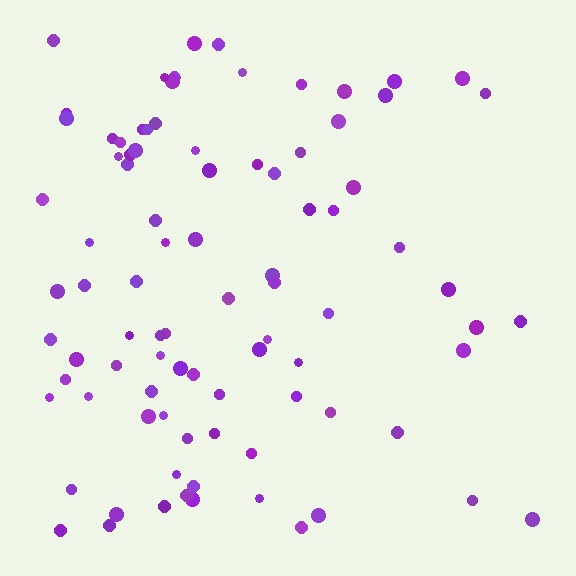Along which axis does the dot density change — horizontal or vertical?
Horizontal.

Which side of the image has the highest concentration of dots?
The left.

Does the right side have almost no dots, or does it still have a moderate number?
Still a moderate number, just noticeably fewer than the left.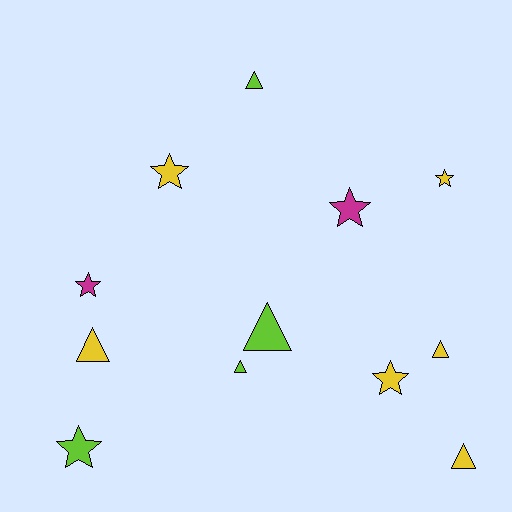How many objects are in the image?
There are 12 objects.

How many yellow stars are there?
There are 3 yellow stars.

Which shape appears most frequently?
Triangle, with 6 objects.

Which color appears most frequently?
Yellow, with 6 objects.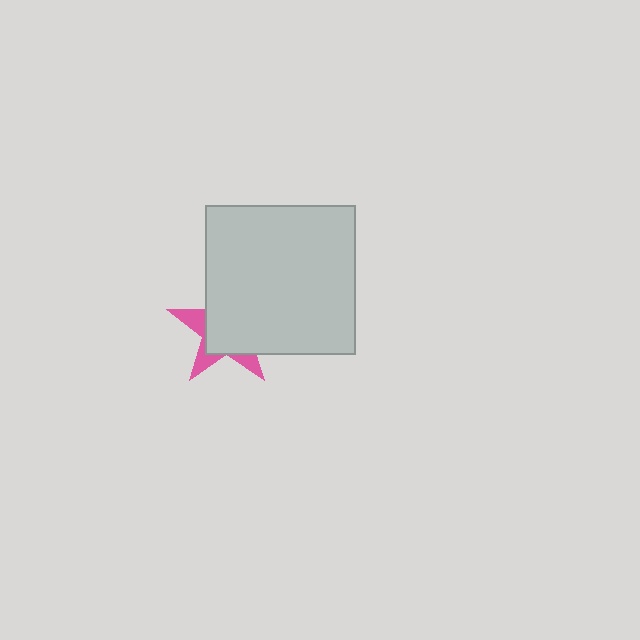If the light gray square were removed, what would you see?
You would see the complete pink star.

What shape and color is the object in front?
The object in front is a light gray square.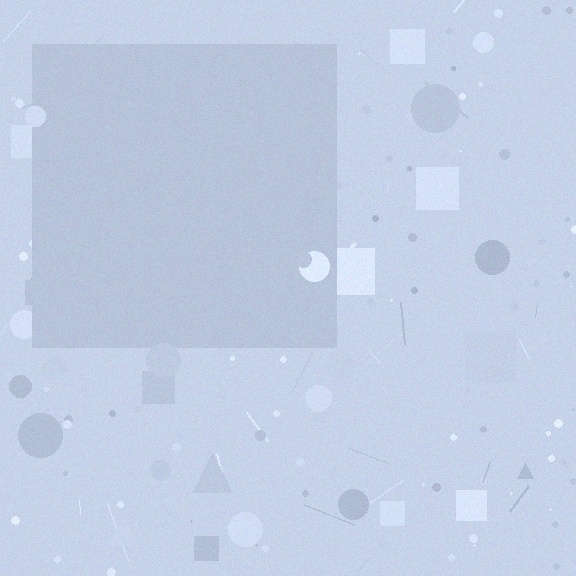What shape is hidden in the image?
A square is hidden in the image.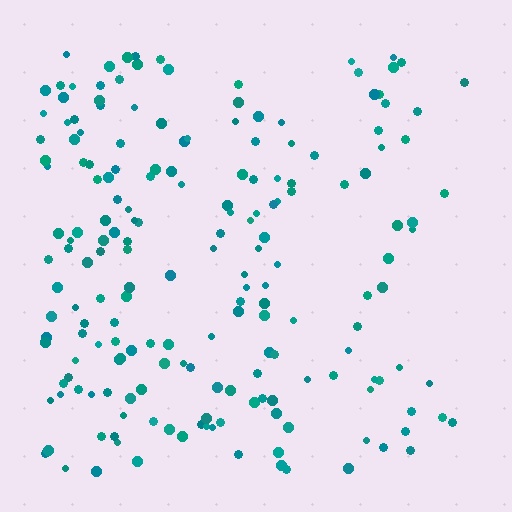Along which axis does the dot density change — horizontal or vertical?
Horizontal.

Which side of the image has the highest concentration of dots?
The left.